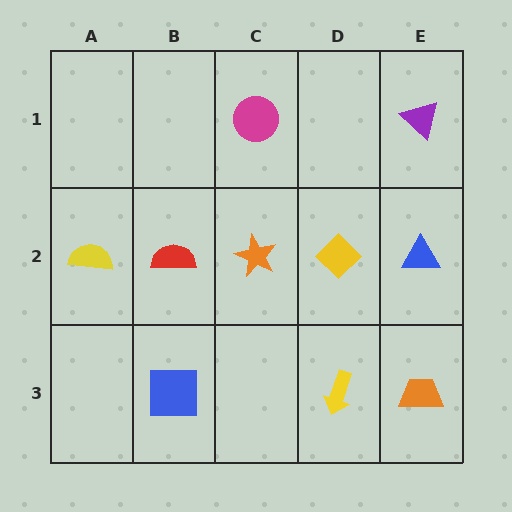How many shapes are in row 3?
3 shapes.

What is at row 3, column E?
An orange trapezoid.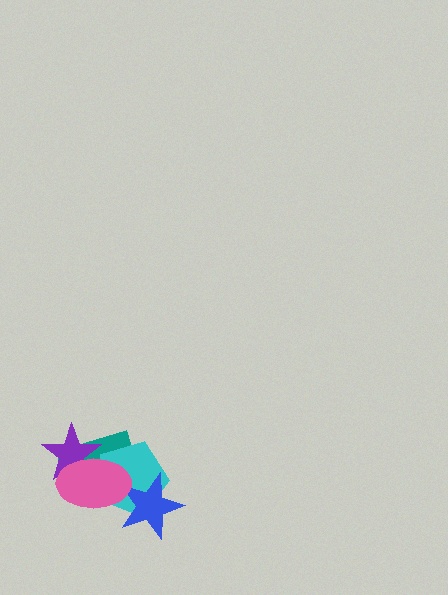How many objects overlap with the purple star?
2 objects overlap with the purple star.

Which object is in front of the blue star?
The pink ellipse is in front of the blue star.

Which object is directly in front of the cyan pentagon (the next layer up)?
The blue star is directly in front of the cyan pentagon.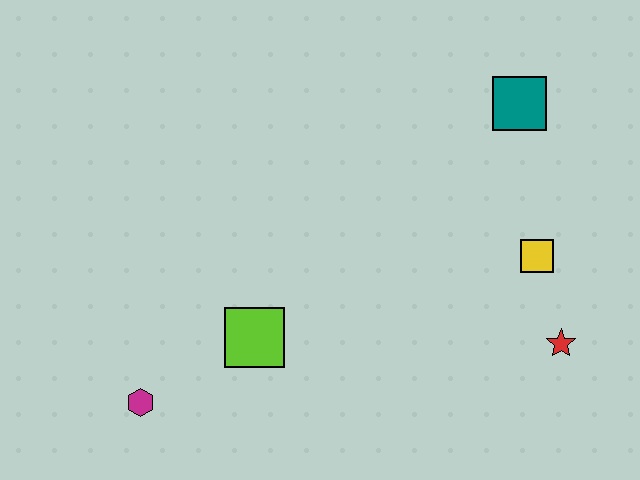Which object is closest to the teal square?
The yellow square is closest to the teal square.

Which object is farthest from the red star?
The magenta hexagon is farthest from the red star.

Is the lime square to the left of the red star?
Yes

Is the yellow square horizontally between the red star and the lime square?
Yes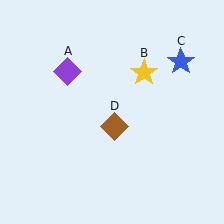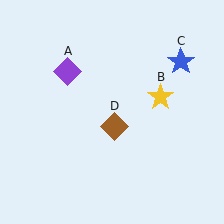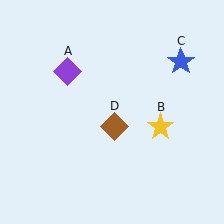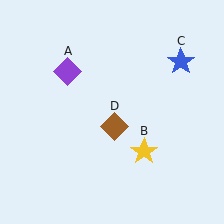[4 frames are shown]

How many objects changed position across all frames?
1 object changed position: yellow star (object B).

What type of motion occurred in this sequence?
The yellow star (object B) rotated clockwise around the center of the scene.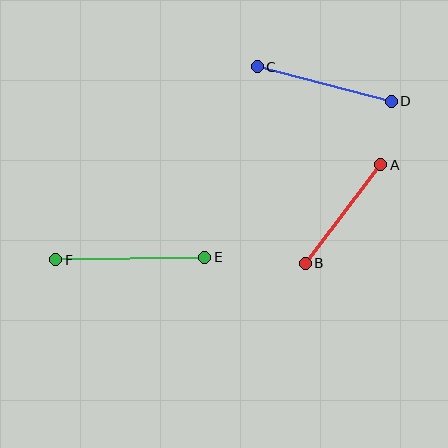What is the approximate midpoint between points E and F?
The midpoint is at approximately (130, 258) pixels.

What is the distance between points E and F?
The distance is approximately 149 pixels.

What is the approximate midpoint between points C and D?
The midpoint is at approximately (324, 84) pixels.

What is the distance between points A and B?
The distance is approximately 124 pixels.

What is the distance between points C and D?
The distance is approximately 139 pixels.